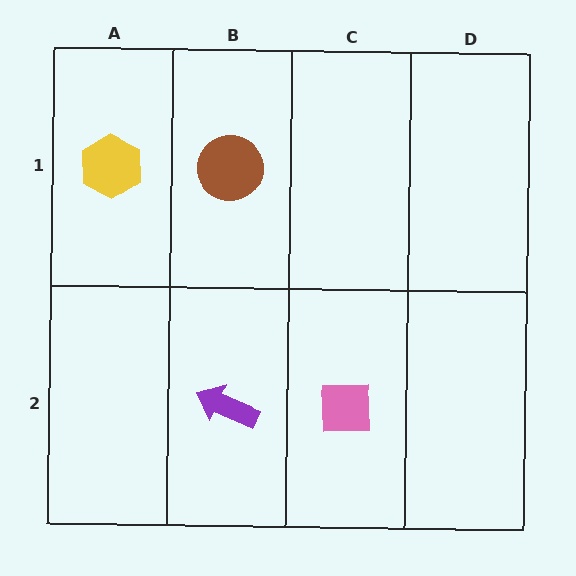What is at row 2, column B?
A purple arrow.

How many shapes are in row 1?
2 shapes.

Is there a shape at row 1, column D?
No, that cell is empty.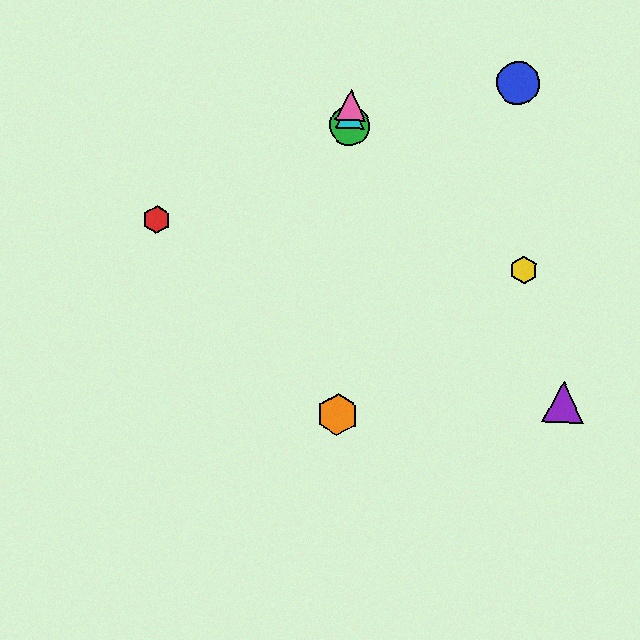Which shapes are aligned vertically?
The green circle, the orange hexagon, the cyan triangle, the pink triangle are aligned vertically.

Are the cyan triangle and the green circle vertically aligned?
Yes, both are at x≈350.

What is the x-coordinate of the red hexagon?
The red hexagon is at x≈157.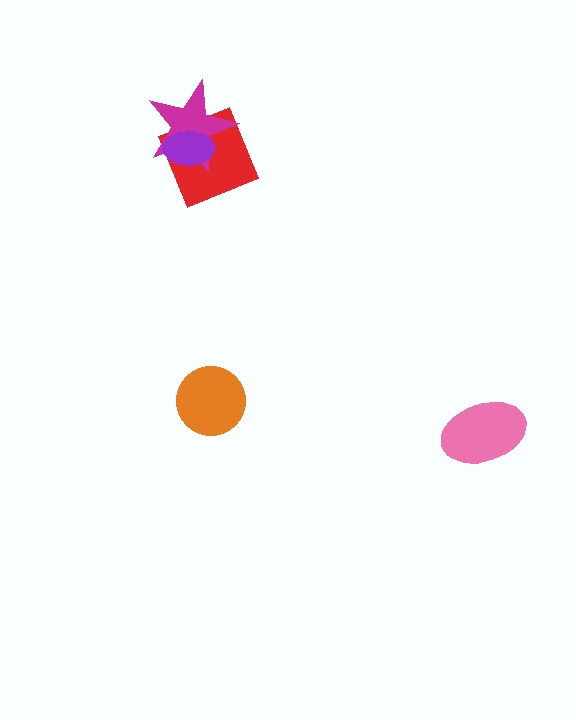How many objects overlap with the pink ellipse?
0 objects overlap with the pink ellipse.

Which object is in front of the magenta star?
The purple ellipse is in front of the magenta star.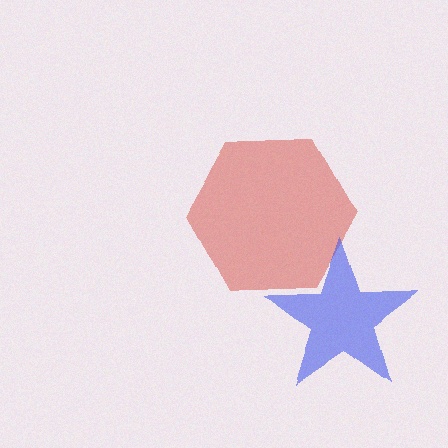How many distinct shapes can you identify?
There are 2 distinct shapes: a red hexagon, a blue star.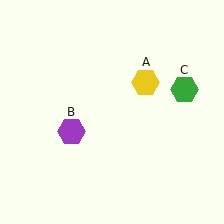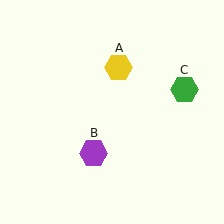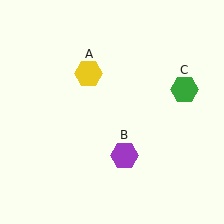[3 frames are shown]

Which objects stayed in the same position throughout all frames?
Green hexagon (object C) remained stationary.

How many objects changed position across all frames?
2 objects changed position: yellow hexagon (object A), purple hexagon (object B).